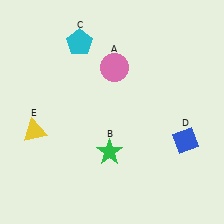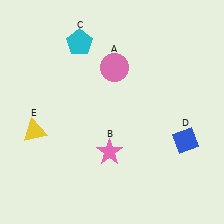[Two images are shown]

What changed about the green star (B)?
In Image 1, B is green. In Image 2, it changed to pink.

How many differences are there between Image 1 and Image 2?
There is 1 difference between the two images.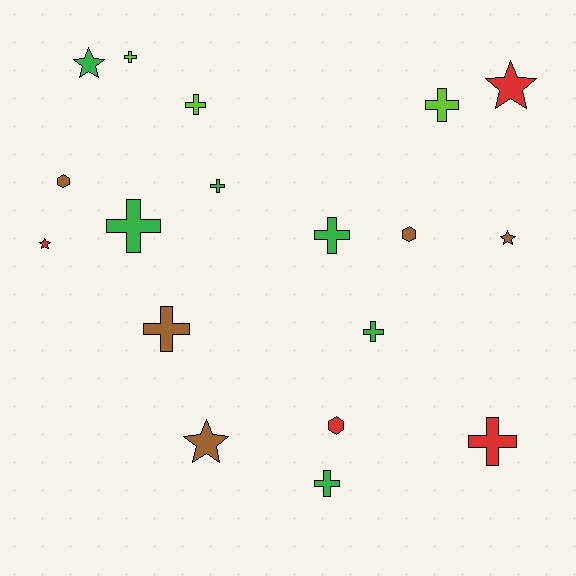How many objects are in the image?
There are 18 objects.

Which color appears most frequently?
Green, with 6 objects.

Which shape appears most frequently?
Cross, with 10 objects.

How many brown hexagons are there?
There are 2 brown hexagons.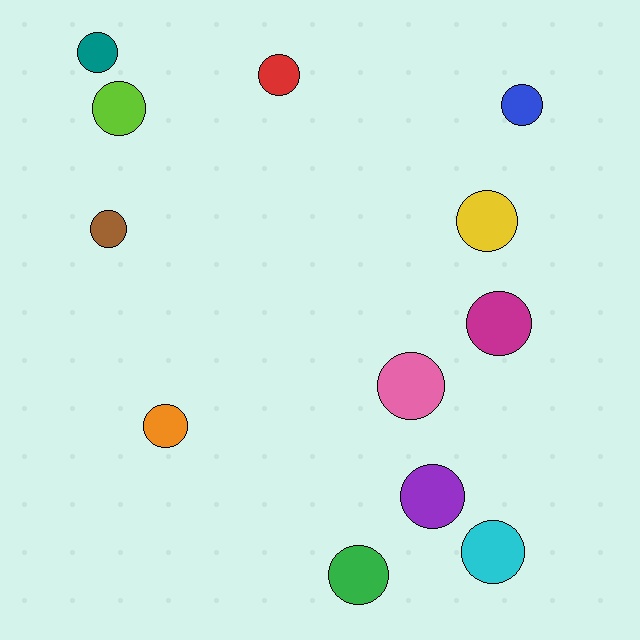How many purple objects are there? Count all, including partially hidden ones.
There is 1 purple object.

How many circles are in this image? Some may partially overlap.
There are 12 circles.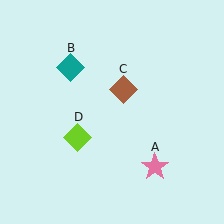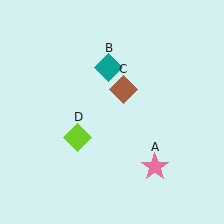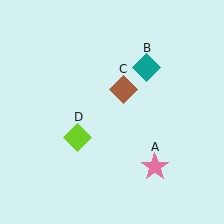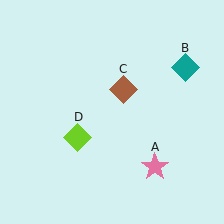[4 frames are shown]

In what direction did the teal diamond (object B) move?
The teal diamond (object B) moved right.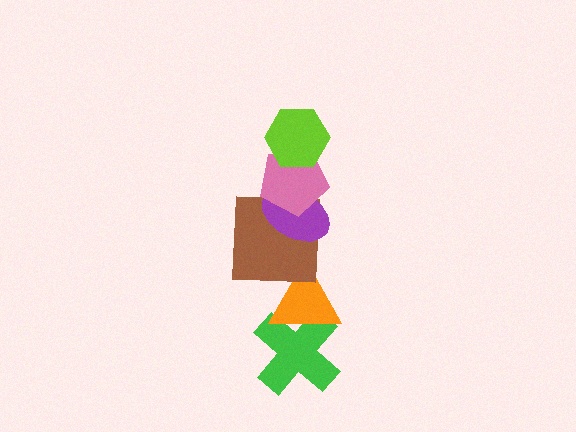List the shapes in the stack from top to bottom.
From top to bottom: the lime hexagon, the pink pentagon, the purple ellipse, the brown square, the orange triangle, the green cross.